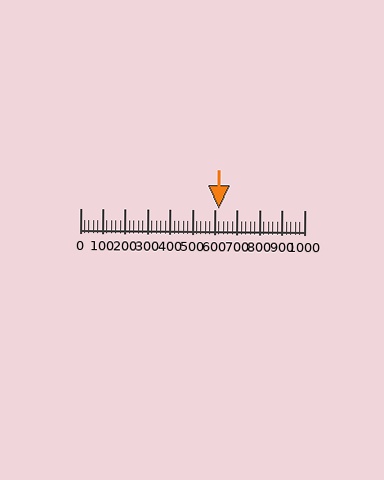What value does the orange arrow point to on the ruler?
The orange arrow points to approximately 620.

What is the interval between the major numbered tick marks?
The major tick marks are spaced 100 units apart.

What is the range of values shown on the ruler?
The ruler shows values from 0 to 1000.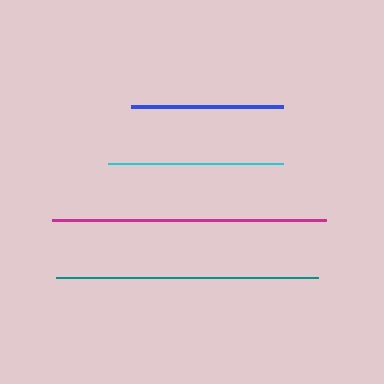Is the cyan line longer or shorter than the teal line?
The teal line is longer than the cyan line.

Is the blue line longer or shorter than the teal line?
The teal line is longer than the blue line.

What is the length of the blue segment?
The blue segment is approximately 152 pixels long.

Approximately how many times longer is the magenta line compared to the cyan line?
The magenta line is approximately 1.6 times the length of the cyan line.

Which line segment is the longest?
The magenta line is the longest at approximately 274 pixels.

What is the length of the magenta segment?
The magenta segment is approximately 274 pixels long.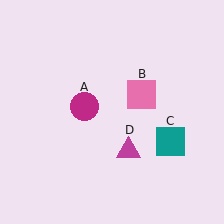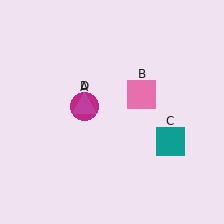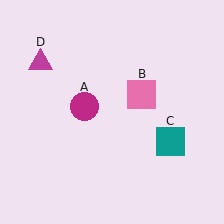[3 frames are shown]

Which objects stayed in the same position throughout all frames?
Magenta circle (object A) and pink square (object B) and teal square (object C) remained stationary.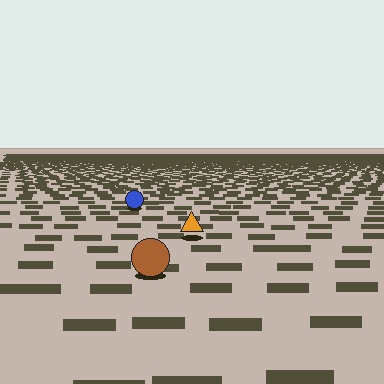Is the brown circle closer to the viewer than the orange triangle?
Yes. The brown circle is closer — you can tell from the texture gradient: the ground texture is coarser near it.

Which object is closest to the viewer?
The brown circle is closest. The texture marks near it are larger and more spread out.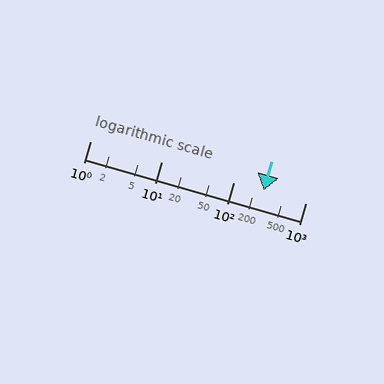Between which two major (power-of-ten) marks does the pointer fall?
The pointer is between 100 and 1000.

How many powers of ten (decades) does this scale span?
The scale spans 3 decades, from 1 to 1000.